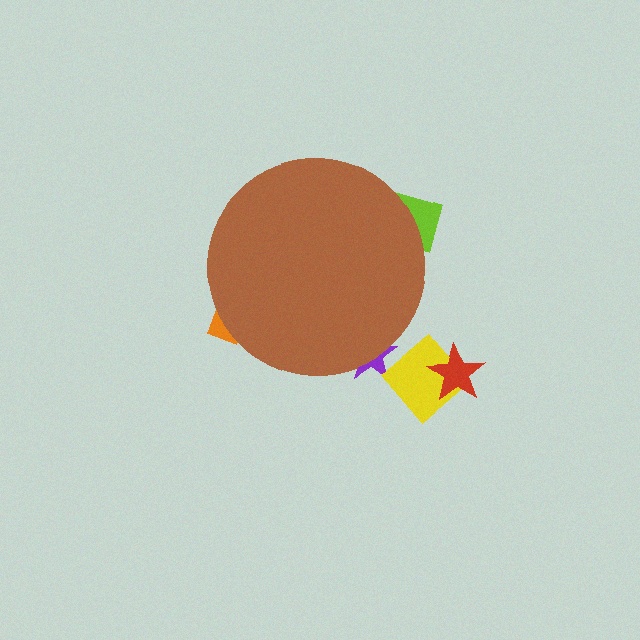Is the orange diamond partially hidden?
Yes, the orange diamond is partially hidden behind the brown circle.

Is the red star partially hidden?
No, the red star is fully visible.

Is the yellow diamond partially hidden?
No, the yellow diamond is fully visible.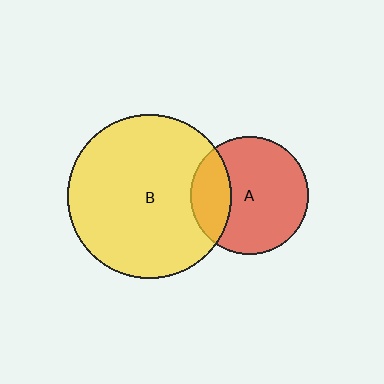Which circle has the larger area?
Circle B (yellow).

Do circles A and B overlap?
Yes.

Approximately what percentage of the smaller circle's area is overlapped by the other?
Approximately 25%.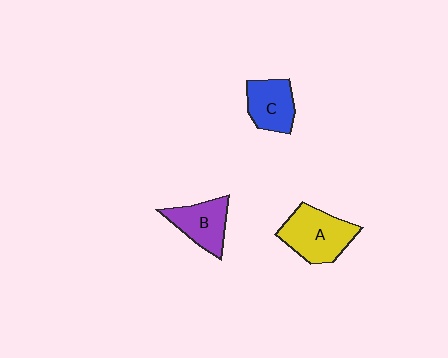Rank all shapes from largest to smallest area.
From largest to smallest: A (yellow), B (purple), C (blue).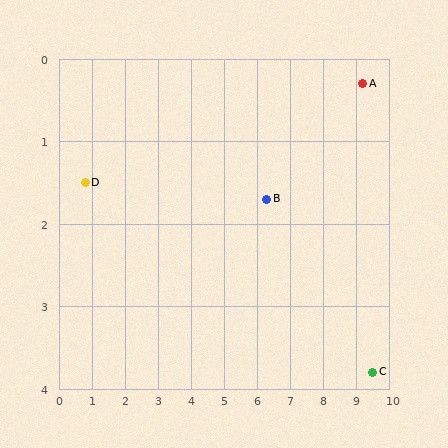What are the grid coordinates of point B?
Point B is at approximately (6.3, 1.7).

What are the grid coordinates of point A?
Point A is at approximately (9.2, 0.3).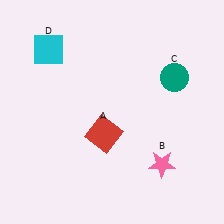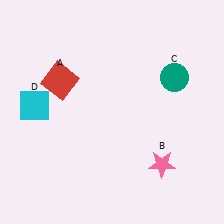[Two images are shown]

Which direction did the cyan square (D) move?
The cyan square (D) moved down.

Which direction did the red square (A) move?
The red square (A) moved up.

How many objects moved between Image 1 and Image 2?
2 objects moved between the two images.